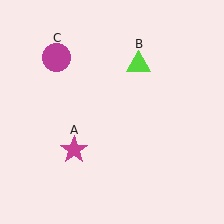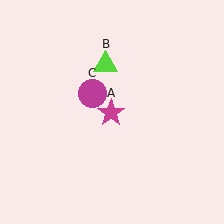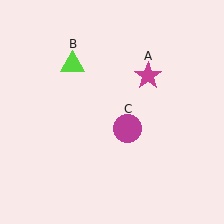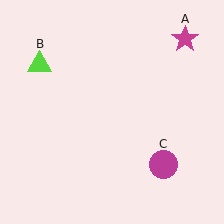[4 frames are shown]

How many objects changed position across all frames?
3 objects changed position: magenta star (object A), lime triangle (object B), magenta circle (object C).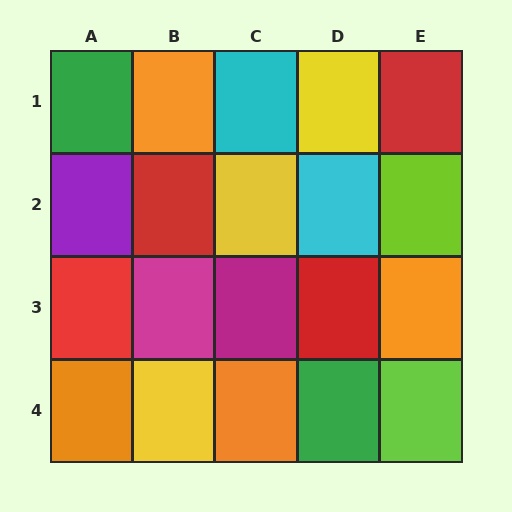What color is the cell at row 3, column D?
Red.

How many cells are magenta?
2 cells are magenta.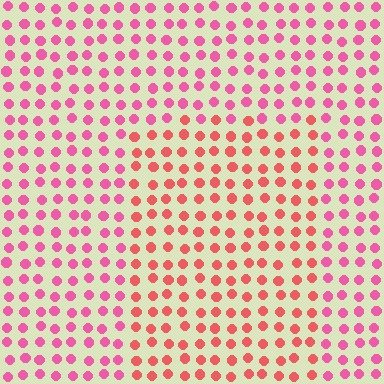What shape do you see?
I see a rectangle.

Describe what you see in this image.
The image is filled with small pink elements in a uniform arrangement. A rectangle-shaped region is visible where the elements are tinted to a slightly different hue, forming a subtle color boundary.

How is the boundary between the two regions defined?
The boundary is defined purely by a slight shift in hue (about 29 degrees). Spacing, size, and orientation are identical on both sides.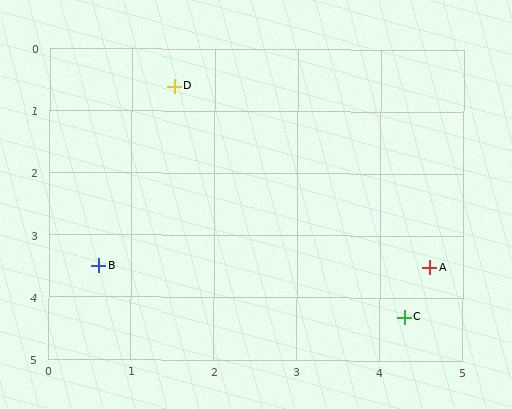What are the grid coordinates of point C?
Point C is at approximately (4.3, 4.3).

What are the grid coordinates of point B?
Point B is at approximately (0.6, 3.5).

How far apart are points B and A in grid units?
Points B and A are about 4.0 grid units apart.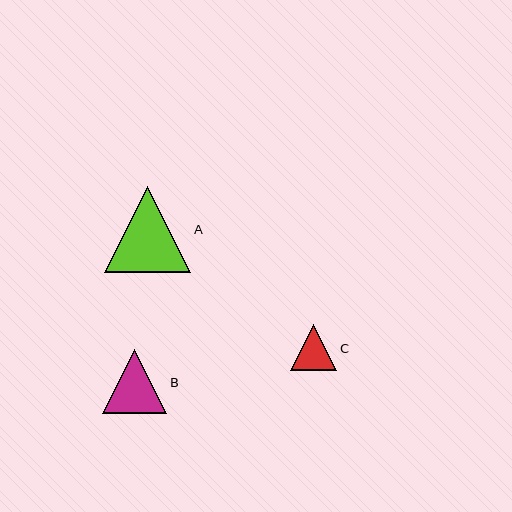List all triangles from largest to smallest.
From largest to smallest: A, B, C.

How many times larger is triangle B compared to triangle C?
Triangle B is approximately 1.4 times the size of triangle C.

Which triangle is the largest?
Triangle A is the largest with a size of approximately 86 pixels.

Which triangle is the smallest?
Triangle C is the smallest with a size of approximately 46 pixels.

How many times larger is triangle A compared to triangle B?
Triangle A is approximately 1.3 times the size of triangle B.